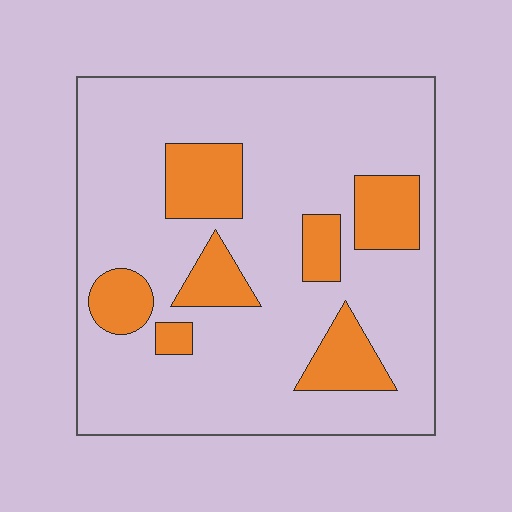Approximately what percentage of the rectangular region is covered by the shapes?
Approximately 20%.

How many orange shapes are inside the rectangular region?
7.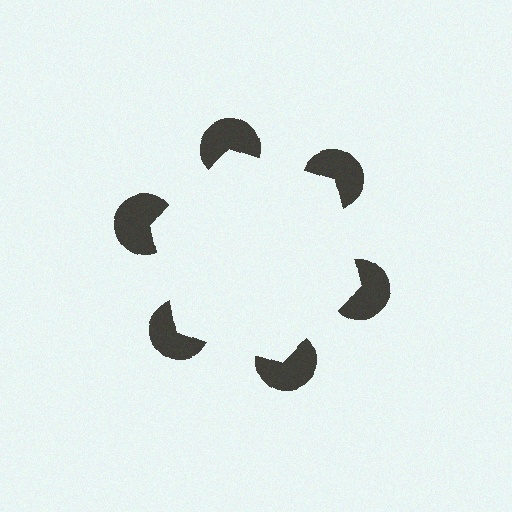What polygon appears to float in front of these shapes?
An illusory hexagon — its edges are inferred from the aligned wedge cuts in the pac-man discs, not physically drawn.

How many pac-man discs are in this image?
There are 6 — one at each vertex of the illusory hexagon.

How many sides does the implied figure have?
6 sides.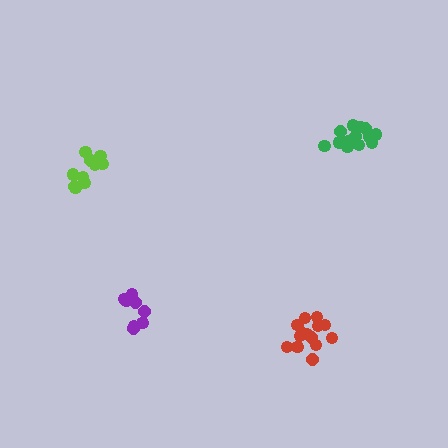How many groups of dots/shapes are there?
There are 4 groups.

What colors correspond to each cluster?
The clusters are colored: red, green, lime, purple.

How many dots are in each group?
Group 1: 14 dots, Group 2: 14 dots, Group 3: 10 dots, Group 4: 8 dots (46 total).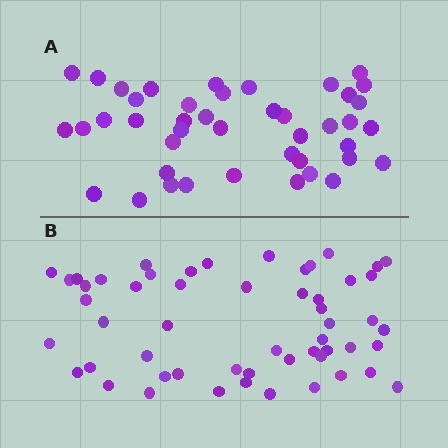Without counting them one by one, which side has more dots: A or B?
Region B (the bottom region) has more dots.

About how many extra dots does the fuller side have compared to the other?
Region B has roughly 12 or so more dots than region A.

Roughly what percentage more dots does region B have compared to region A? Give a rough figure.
About 25% more.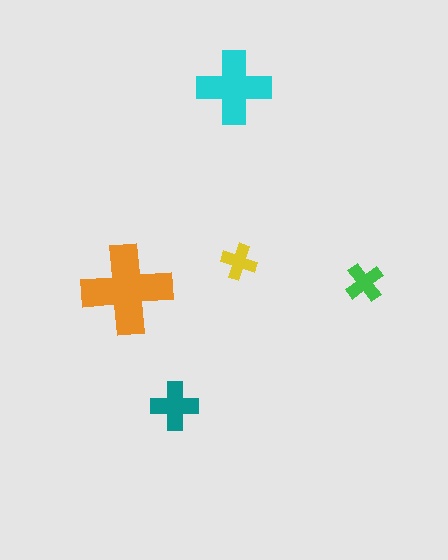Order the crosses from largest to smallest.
the orange one, the cyan one, the teal one, the green one, the yellow one.